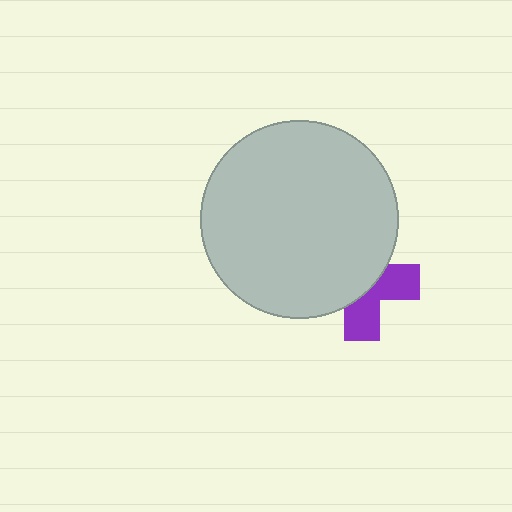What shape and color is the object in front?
The object in front is a light gray circle.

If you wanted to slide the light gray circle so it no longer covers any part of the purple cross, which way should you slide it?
Slide it toward the upper-left — that is the most direct way to separate the two shapes.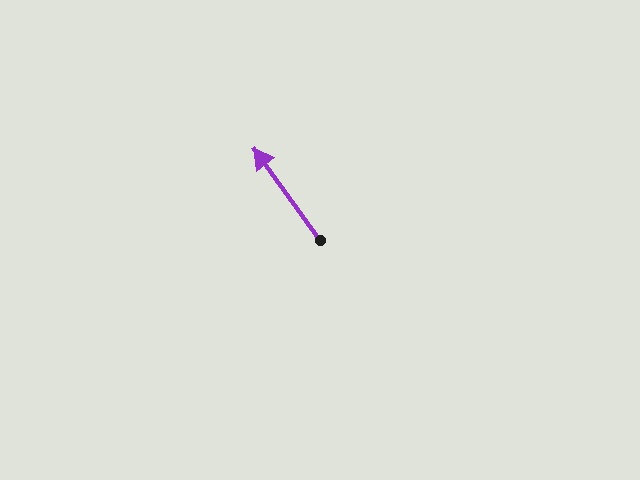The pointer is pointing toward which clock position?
Roughly 11 o'clock.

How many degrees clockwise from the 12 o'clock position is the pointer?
Approximately 324 degrees.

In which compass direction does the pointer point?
Northwest.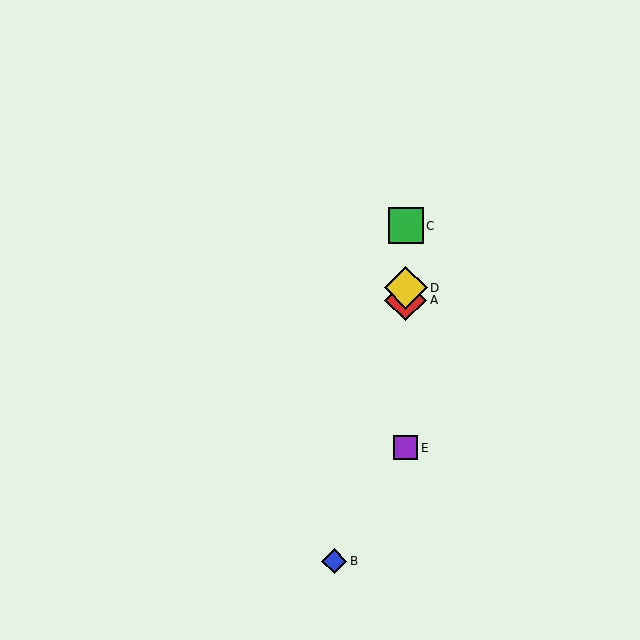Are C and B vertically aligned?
No, C is at x≈406 and B is at x≈334.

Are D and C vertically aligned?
Yes, both are at x≈406.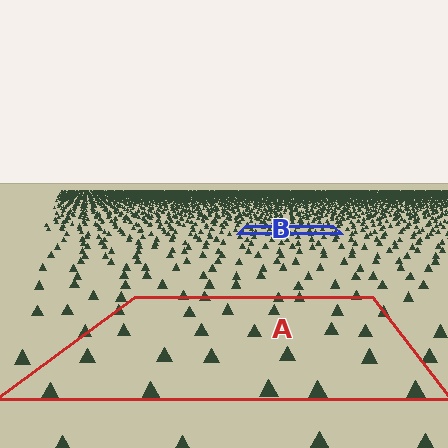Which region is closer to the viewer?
Region A is closer. The texture elements there are larger and more spread out.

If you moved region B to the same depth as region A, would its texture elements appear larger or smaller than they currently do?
They would appear larger. At a closer depth, the same texture elements are projected at a bigger on-screen size.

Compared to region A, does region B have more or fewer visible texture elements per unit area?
Region B has more texture elements per unit area — they are packed more densely because it is farther away.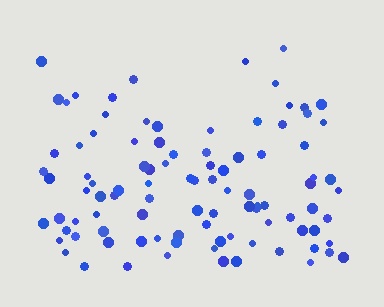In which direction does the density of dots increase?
From top to bottom, with the bottom side densest.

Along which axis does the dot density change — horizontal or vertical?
Vertical.